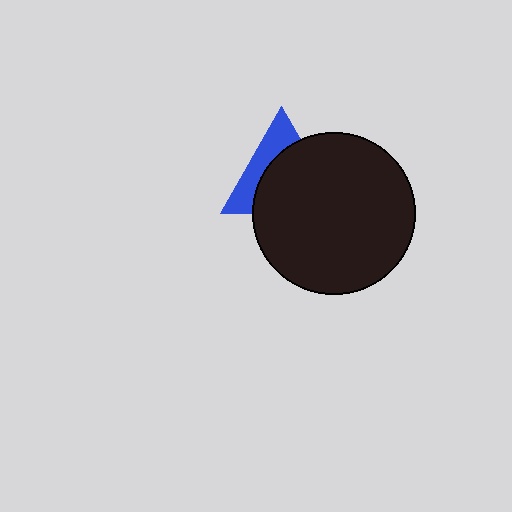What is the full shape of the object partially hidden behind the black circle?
The partially hidden object is a blue triangle.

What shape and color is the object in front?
The object in front is a black circle.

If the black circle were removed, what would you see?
You would see the complete blue triangle.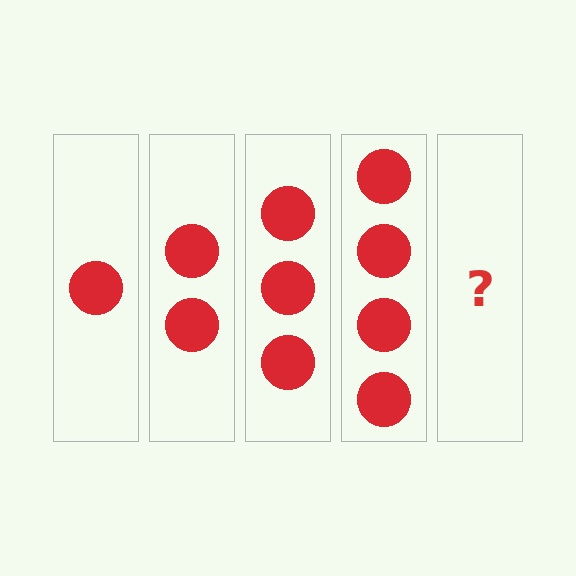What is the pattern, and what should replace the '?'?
The pattern is that each step adds one more circle. The '?' should be 5 circles.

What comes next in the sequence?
The next element should be 5 circles.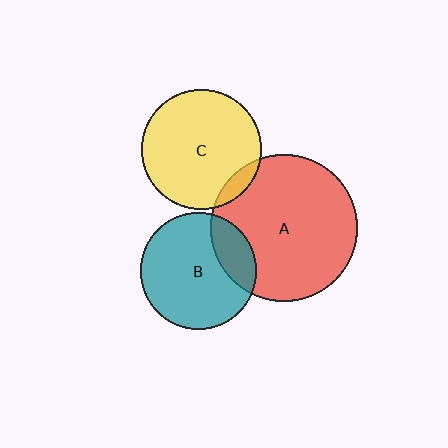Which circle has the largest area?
Circle A (red).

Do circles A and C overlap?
Yes.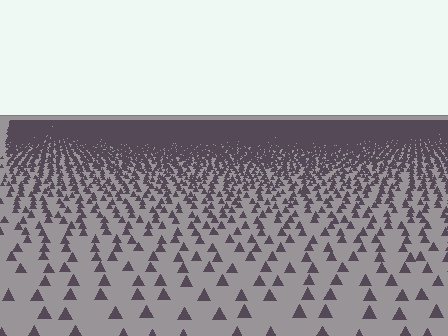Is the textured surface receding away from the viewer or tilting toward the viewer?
The surface is receding away from the viewer. Texture elements get smaller and denser toward the top.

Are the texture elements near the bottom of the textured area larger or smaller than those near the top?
Larger. Near the bottom, elements are closer to the viewer and appear at a bigger on-screen size.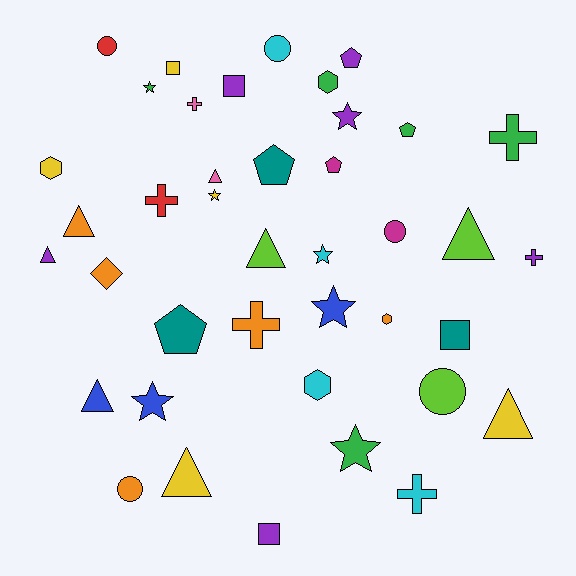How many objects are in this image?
There are 40 objects.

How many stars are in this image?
There are 7 stars.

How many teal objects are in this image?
There are 3 teal objects.